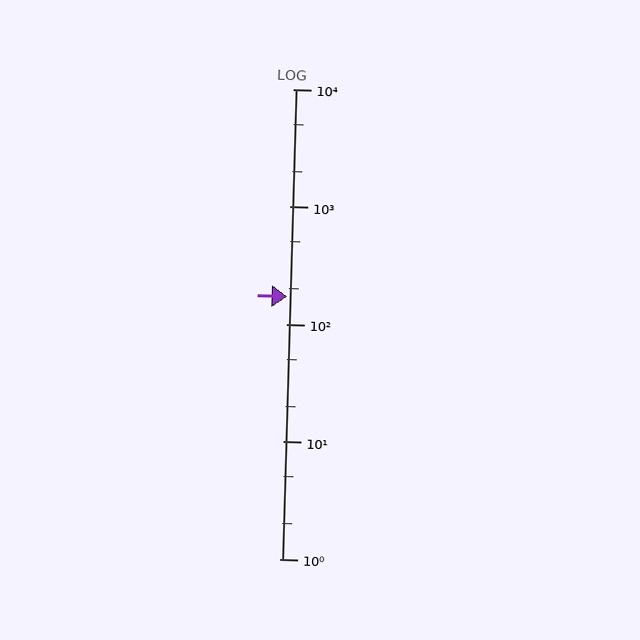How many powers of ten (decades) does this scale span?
The scale spans 4 decades, from 1 to 10000.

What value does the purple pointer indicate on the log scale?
The pointer indicates approximately 170.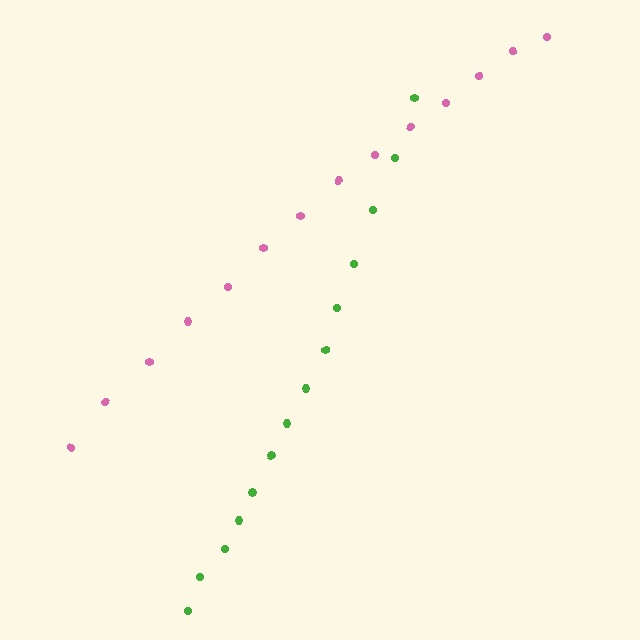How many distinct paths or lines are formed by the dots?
There are 2 distinct paths.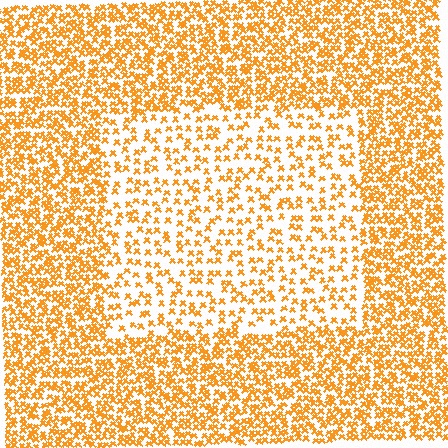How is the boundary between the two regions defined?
The boundary is defined by a change in element density (approximately 2.2x ratio). All elements are the same color, size, and shape.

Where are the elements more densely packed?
The elements are more densely packed outside the rectangle boundary.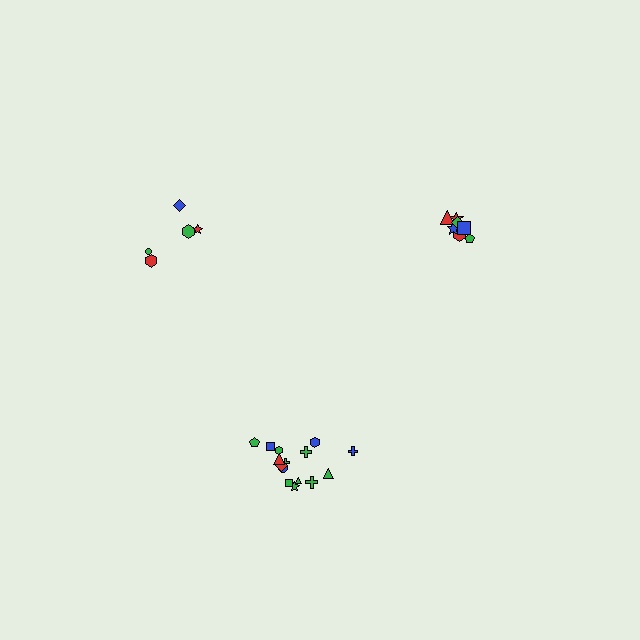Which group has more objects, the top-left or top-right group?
The top-right group.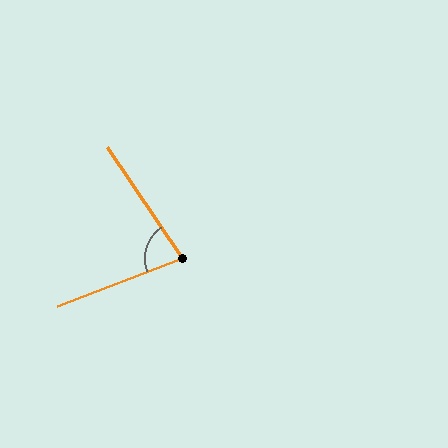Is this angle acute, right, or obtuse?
It is acute.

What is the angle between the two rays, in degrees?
Approximately 77 degrees.